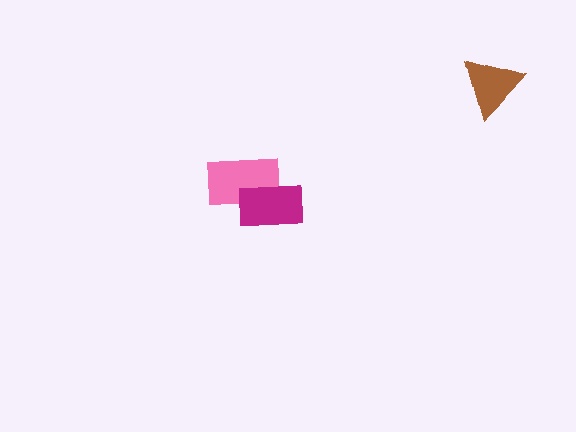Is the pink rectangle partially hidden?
Yes, it is partially covered by another shape.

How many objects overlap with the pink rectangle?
1 object overlaps with the pink rectangle.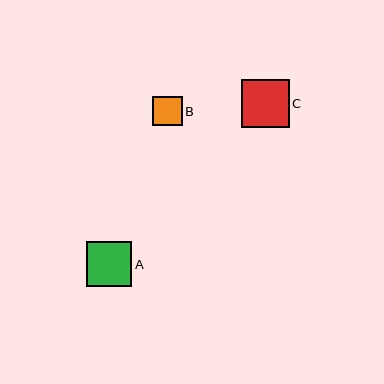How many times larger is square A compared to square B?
Square A is approximately 1.5 times the size of square B.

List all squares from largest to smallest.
From largest to smallest: C, A, B.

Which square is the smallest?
Square B is the smallest with a size of approximately 30 pixels.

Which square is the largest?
Square C is the largest with a size of approximately 48 pixels.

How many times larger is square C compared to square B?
Square C is approximately 1.6 times the size of square B.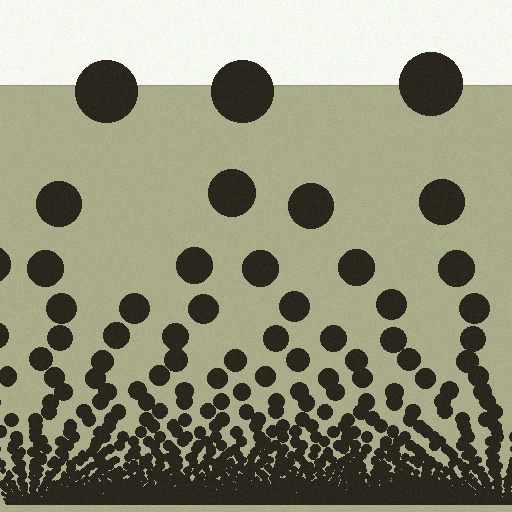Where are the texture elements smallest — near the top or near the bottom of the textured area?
Near the bottom.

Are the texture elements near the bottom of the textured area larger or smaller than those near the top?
Smaller. The gradient is inverted — elements near the bottom are smaller and denser.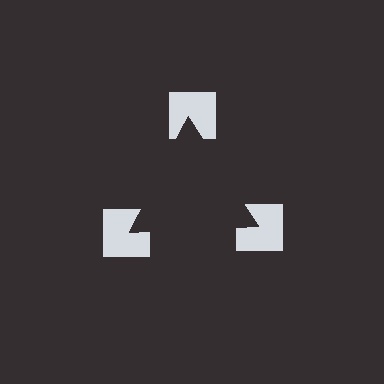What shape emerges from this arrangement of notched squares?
An illusory triangle — its edges are inferred from the aligned wedge cuts in the notched squares, not physically drawn.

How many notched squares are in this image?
There are 3 — one at each vertex of the illusory triangle.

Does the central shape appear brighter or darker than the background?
It typically appears slightly darker than the background, even though no actual brightness change is drawn.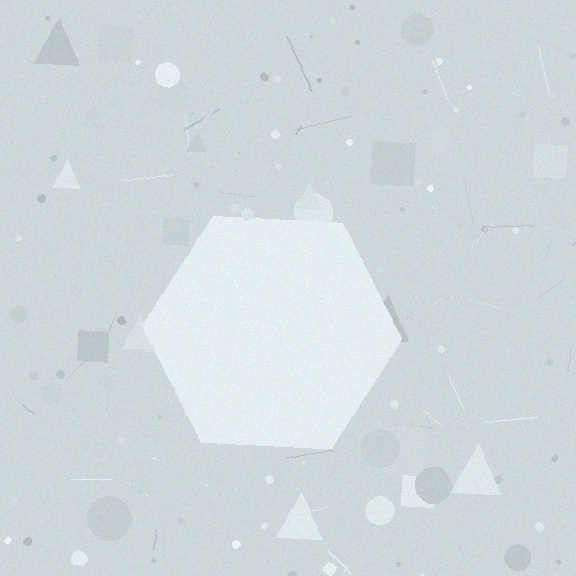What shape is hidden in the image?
A hexagon is hidden in the image.